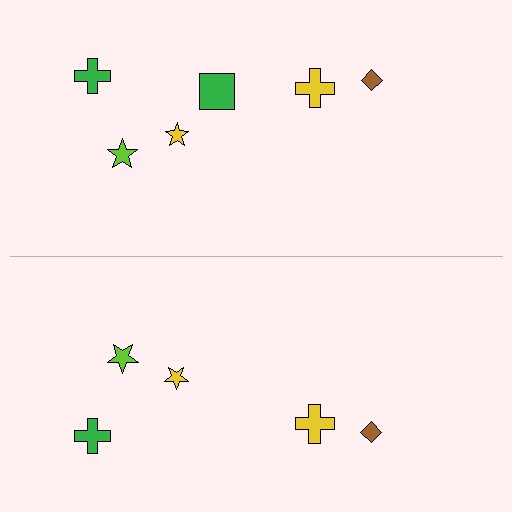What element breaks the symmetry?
A green square is missing from the bottom side.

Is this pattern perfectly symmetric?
No, the pattern is not perfectly symmetric. A green square is missing from the bottom side.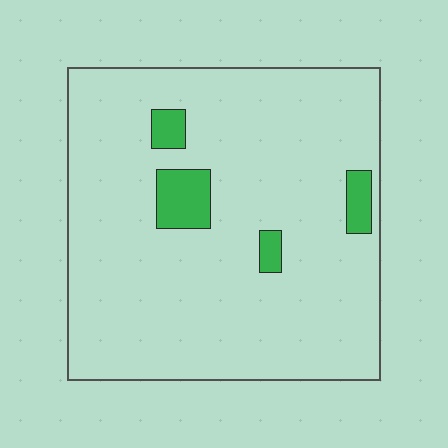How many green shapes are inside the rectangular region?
4.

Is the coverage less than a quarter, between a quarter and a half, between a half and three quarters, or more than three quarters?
Less than a quarter.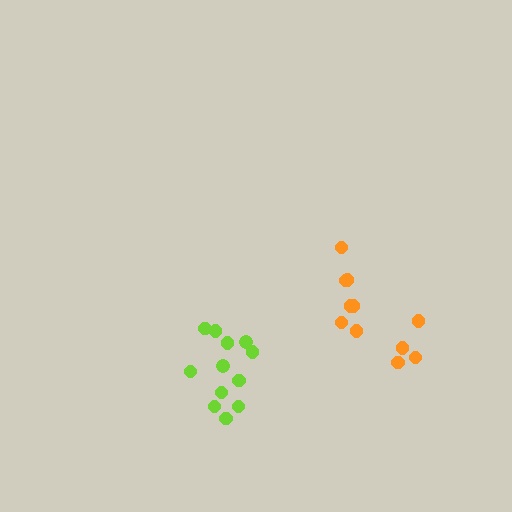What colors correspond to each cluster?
The clusters are colored: lime, orange.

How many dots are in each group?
Group 1: 12 dots, Group 2: 11 dots (23 total).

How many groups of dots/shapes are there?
There are 2 groups.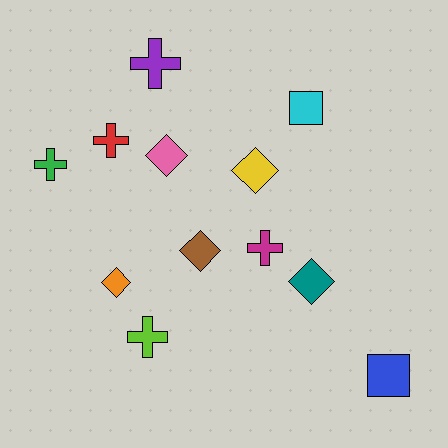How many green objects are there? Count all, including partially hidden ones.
There is 1 green object.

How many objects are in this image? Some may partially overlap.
There are 12 objects.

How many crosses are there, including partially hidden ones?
There are 5 crosses.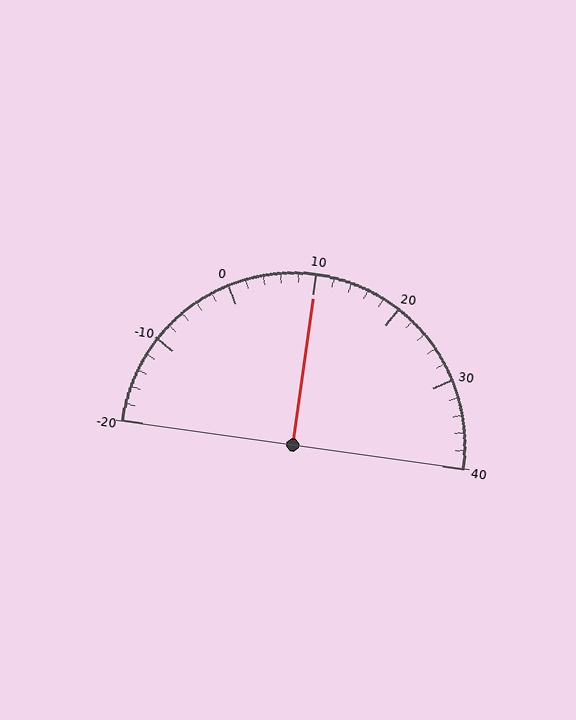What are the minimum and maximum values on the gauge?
The gauge ranges from -20 to 40.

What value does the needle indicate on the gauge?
The needle indicates approximately 10.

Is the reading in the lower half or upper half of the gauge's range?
The reading is in the upper half of the range (-20 to 40).